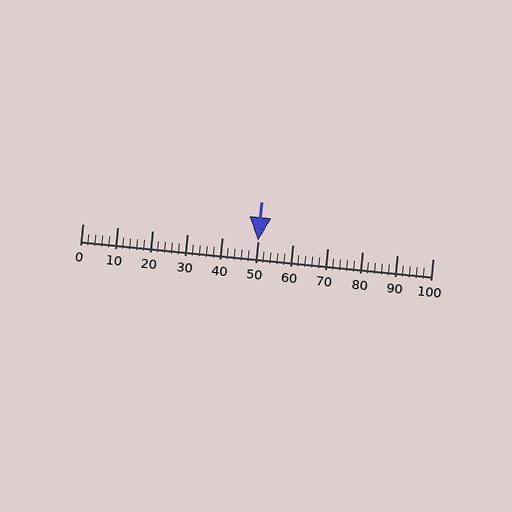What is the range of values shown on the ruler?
The ruler shows values from 0 to 100.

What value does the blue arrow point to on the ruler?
The blue arrow points to approximately 50.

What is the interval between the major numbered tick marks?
The major tick marks are spaced 10 units apart.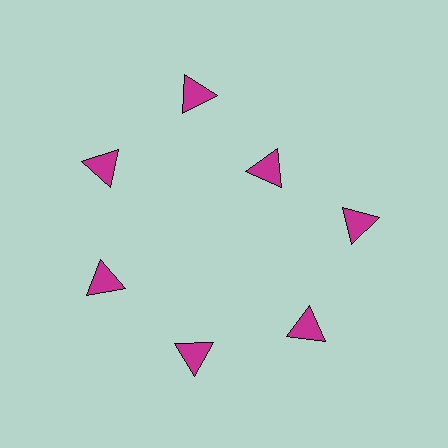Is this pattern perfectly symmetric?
No. The 7 magenta triangles are arranged in a ring, but one element near the 1 o'clock position is pulled inward toward the center, breaking the 7-fold rotational symmetry.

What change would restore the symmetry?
The symmetry would be restored by moving it outward, back onto the ring so that all 7 triangles sit at equal angles and equal distance from the center.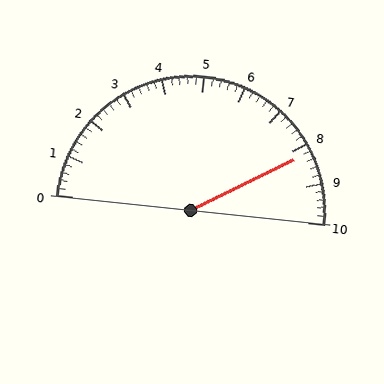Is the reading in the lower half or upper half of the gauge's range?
The reading is in the upper half of the range (0 to 10).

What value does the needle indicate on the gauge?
The needle indicates approximately 8.2.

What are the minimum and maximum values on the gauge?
The gauge ranges from 0 to 10.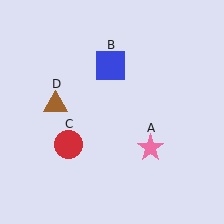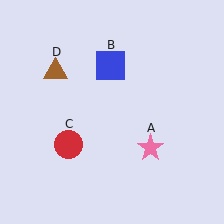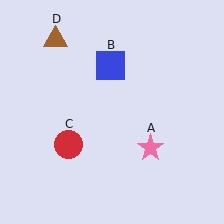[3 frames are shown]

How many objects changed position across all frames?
1 object changed position: brown triangle (object D).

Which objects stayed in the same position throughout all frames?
Pink star (object A) and blue square (object B) and red circle (object C) remained stationary.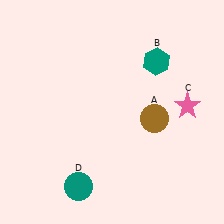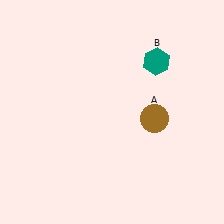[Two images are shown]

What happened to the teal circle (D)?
The teal circle (D) was removed in Image 2. It was in the bottom-left area of Image 1.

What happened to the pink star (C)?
The pink star (C) was removed in Image 2. It was in the top-right area of Image 1.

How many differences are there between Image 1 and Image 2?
There are 2 differences between the two images.